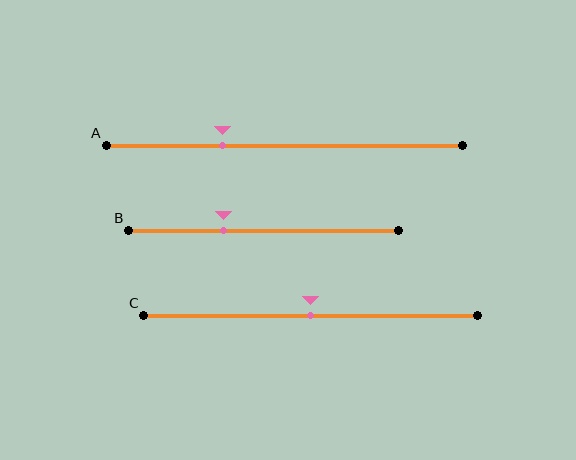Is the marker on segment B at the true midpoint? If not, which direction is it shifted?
No, the marker on segment B is shifted to the left by about 15% of the segment length.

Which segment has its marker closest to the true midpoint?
Segment C has its marker closest to the true midpoint.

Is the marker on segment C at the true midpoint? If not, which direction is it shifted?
Yes, the marker on segment C is at the true midpoint.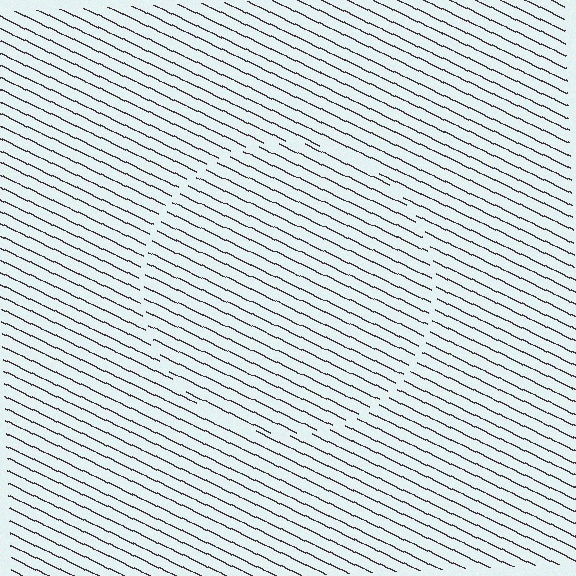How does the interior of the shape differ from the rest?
The interior of the shape contains the same grating, shifted by half a period — the contour is defined by the phase discontinuity where line-ends from the inner and outer gratings abut.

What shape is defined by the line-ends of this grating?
An illusory circle. The interior of the shape contains the same grating, shifted by half a period — the contour is defined by the phase discontinuity where line-ends from the inner and outer gratings abut.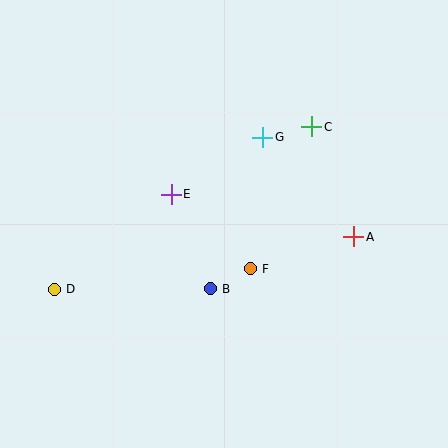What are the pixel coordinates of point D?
Point D is at (54, 289).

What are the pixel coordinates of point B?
Point B is at (210, 289).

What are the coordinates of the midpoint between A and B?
The midpoint between A and B is at (282, 263).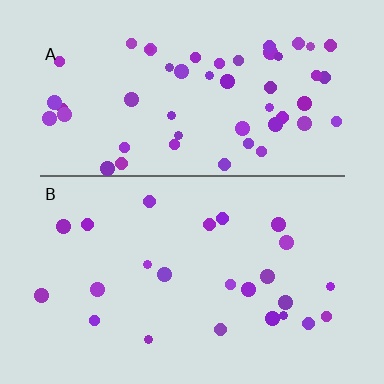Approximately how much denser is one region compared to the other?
Approximately 2.3× — region A over region B.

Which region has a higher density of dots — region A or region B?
A (the top).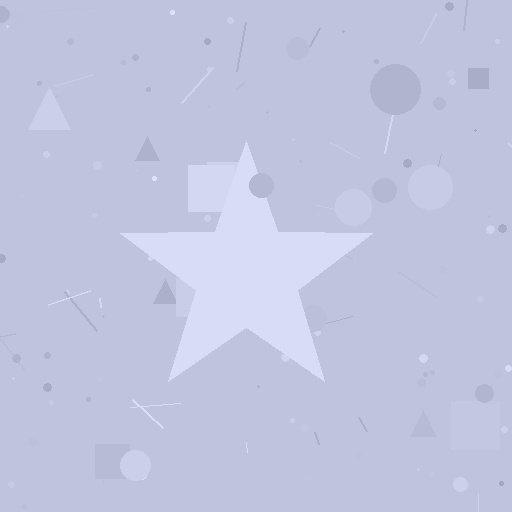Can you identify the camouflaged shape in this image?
The camouflaged shape is a star.